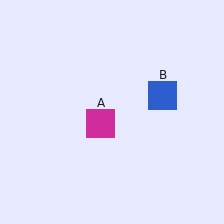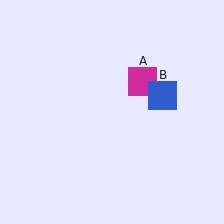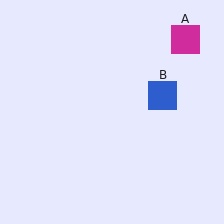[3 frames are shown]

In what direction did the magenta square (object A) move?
The magenta square (object A) moved up and to the right.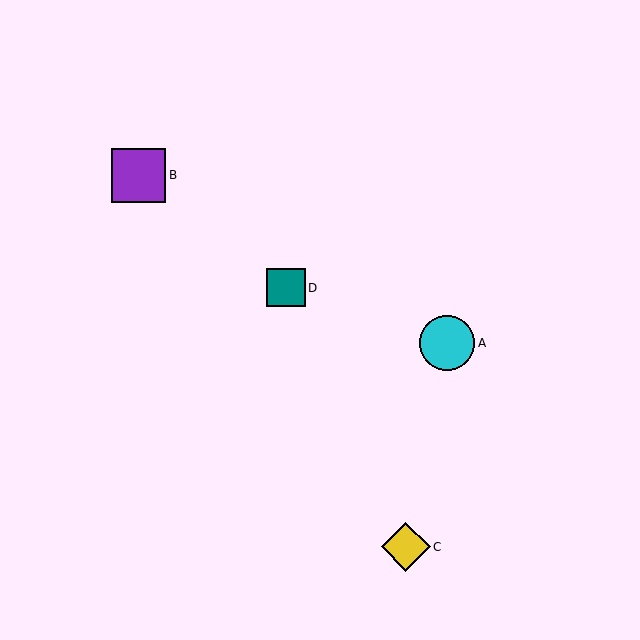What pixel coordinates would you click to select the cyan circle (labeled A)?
Click at (447, 343) to select the cyan circle A.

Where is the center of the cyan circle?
The center of the cyan circle is at (447, 343).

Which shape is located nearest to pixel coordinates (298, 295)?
The teal square (labeled D) at (286, 288) is nearest to that location.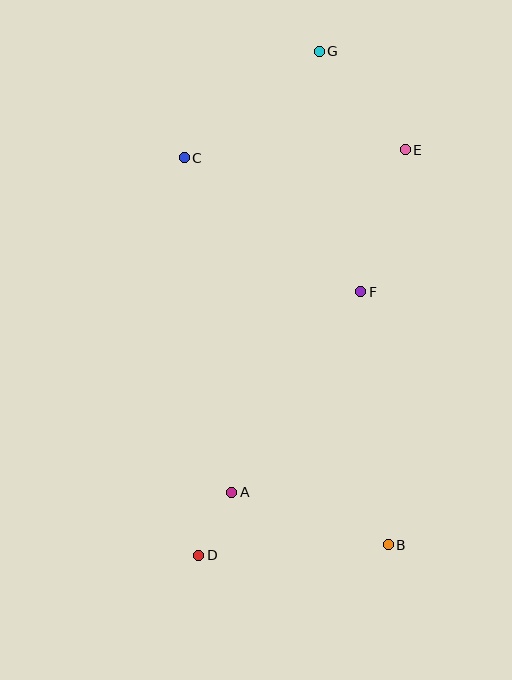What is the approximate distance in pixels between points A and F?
The distance between A and F is approximately 238 pixels.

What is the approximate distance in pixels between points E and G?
The distance between E and G is approximately 131 pixels.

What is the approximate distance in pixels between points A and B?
The distance between A and B is approximately 165 pixels.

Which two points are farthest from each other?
Points D and G are farthest from each other.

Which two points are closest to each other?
Points A and D are closest to each other.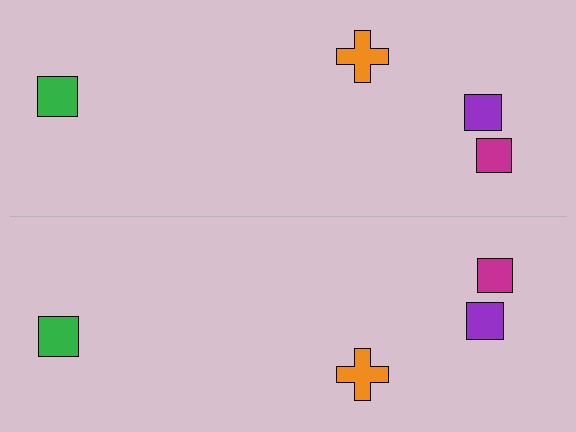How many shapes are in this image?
There are 8 shapes in this image.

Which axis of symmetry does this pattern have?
The pattern has a horizontal axis of symmetry running through the center of the image.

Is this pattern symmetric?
Yes, this pattern has bilateral (reflection) symmetry.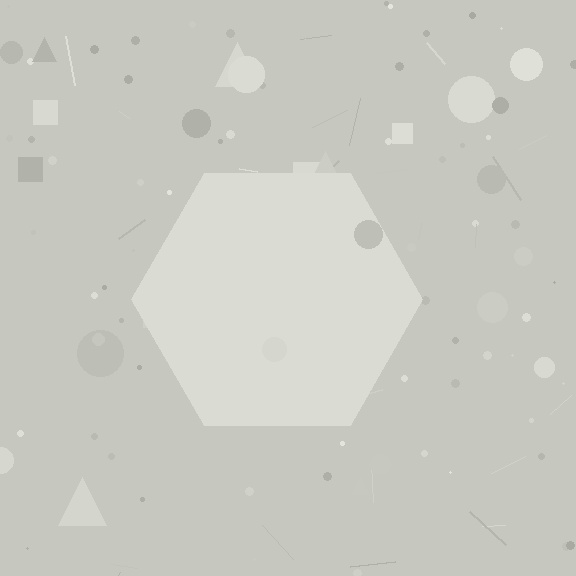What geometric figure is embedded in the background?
A hexagon is embedded in the background.